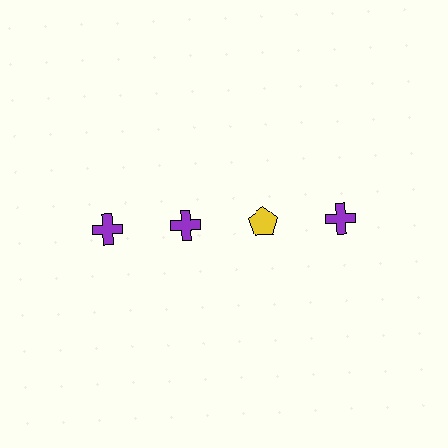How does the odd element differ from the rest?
It differs in both color (yellow instead of purple) and shape (pentagon instead of cross).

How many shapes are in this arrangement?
There are 4 shapes arranged in a grid pattern.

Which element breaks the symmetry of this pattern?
The yellow pentagon in the top row, center column breaks the symmetry. All other shapes are purple crosses.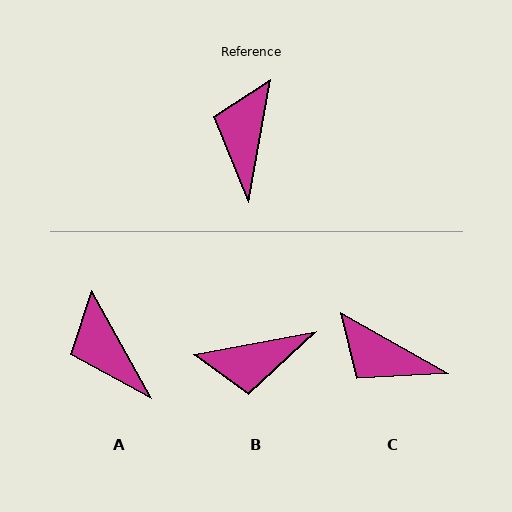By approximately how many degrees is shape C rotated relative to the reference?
Approximately 71 degrees counter-clockwise.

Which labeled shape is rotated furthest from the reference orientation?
B, about 111 degrees away.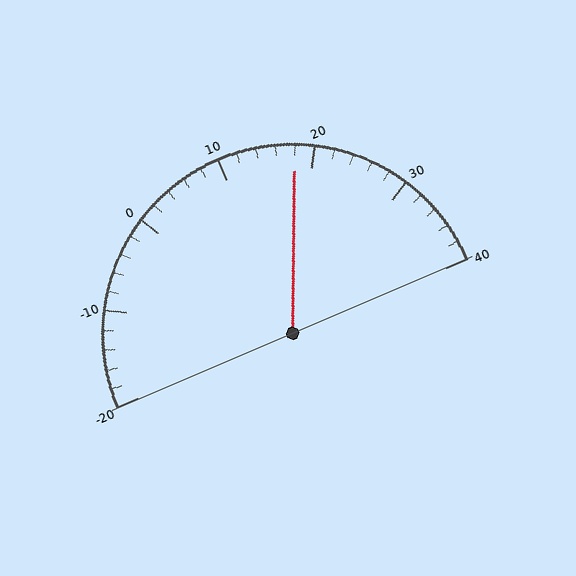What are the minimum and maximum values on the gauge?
The gauge ranges from -20 to 40.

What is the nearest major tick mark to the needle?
The nearest major tick mark is 20.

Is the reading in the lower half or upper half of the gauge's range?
The reading is in the upper half of the range (-20 to 40).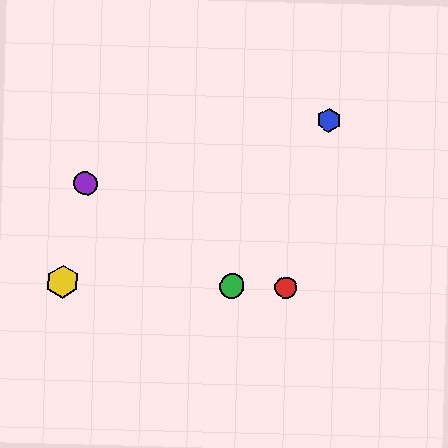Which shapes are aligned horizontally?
The red circle, the green circle, the yellow hexagon are aligned horizontally.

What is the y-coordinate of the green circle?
The green circle is at y≈286.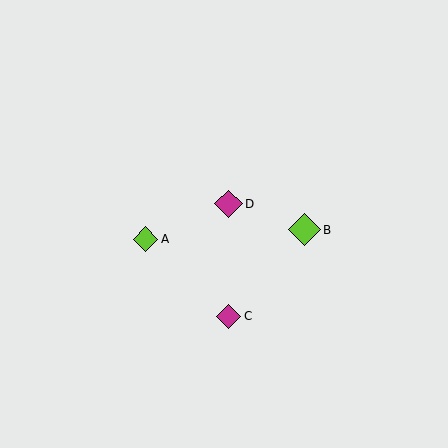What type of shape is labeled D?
Shape D is a magenta diamond.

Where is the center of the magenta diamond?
The center of the magenta diamond is at (228, 204).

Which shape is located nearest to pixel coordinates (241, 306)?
The magenta diamond (labeled C) at (229, 316) is nearest to that location.